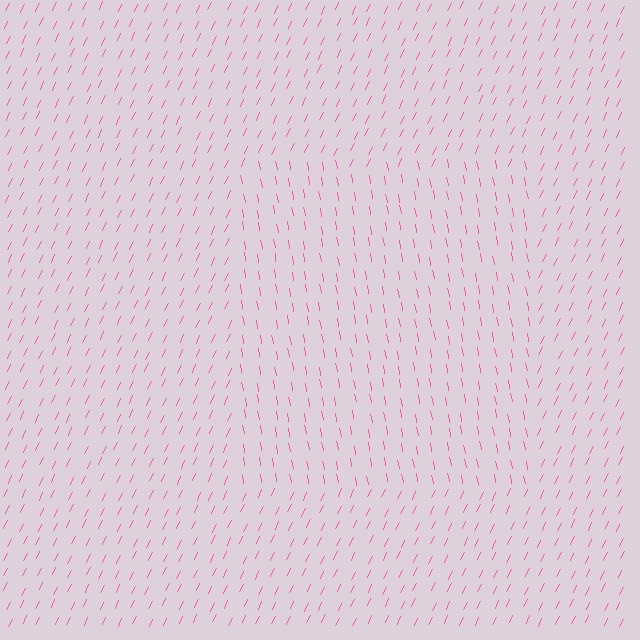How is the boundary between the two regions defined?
The boundary is defined purely by a change in line orientation (approximately 36 degrees difference). All lines are the same color and thickness.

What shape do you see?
I see a rectangle.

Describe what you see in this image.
The image is filled with small pink line segments. A rectangle region in the image has lines oriented differently from the surrounding lines, creating a visible texture boundary.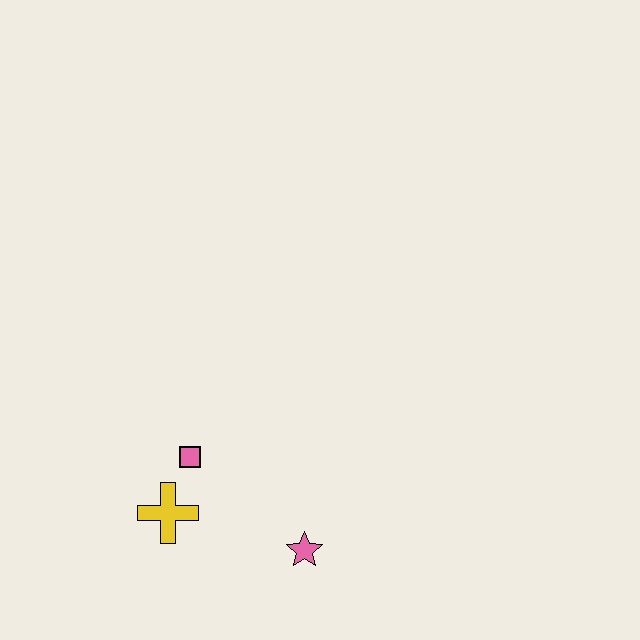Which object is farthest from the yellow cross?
The pink star is farthest from the yellow cross.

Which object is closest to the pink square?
The yellow cross is closest to the pink square.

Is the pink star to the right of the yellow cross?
Yes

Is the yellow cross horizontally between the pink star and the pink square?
No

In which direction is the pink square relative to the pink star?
The pink square is to the left of the pink star.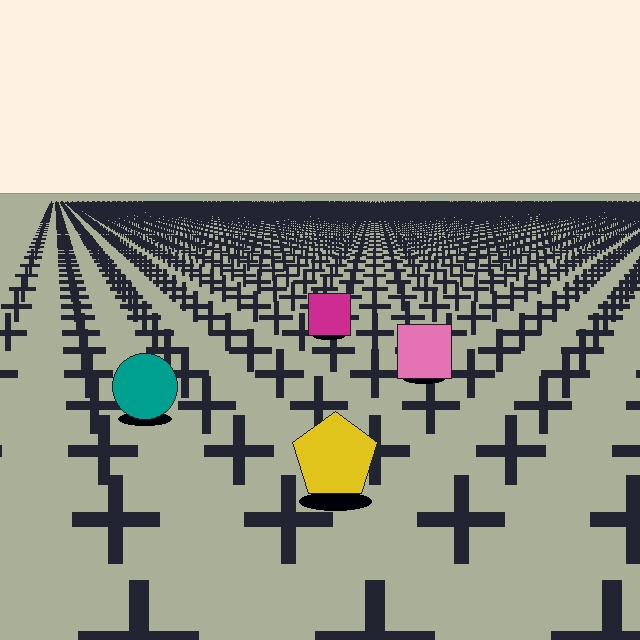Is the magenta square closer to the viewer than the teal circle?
No. The teal circle is closer — you can tell from the texture gradient: the ground texture is coarser near it.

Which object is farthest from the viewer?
The magenta square is farthest from the viewer. It appears smaller and the ground texture around it is denser.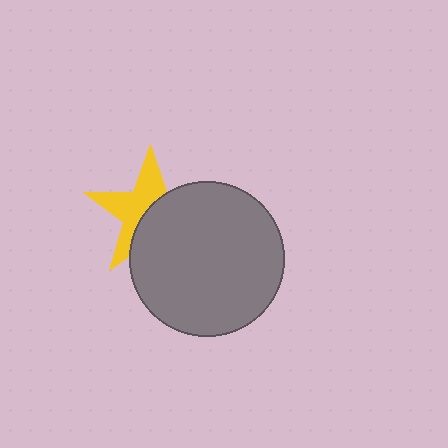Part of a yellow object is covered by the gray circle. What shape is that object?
It is a star.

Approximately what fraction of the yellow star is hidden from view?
Roughly 51% of the yellow star is hidden behind the gray circle.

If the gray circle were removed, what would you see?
You would see the complete yellow star.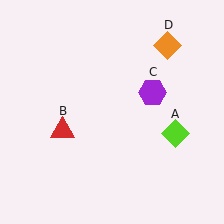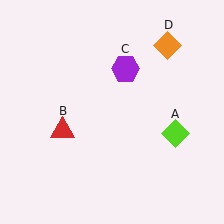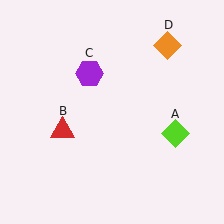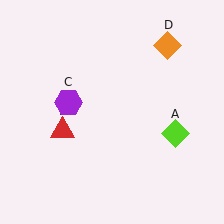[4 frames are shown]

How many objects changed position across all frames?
1 object changed position: purple hexagon (object C).